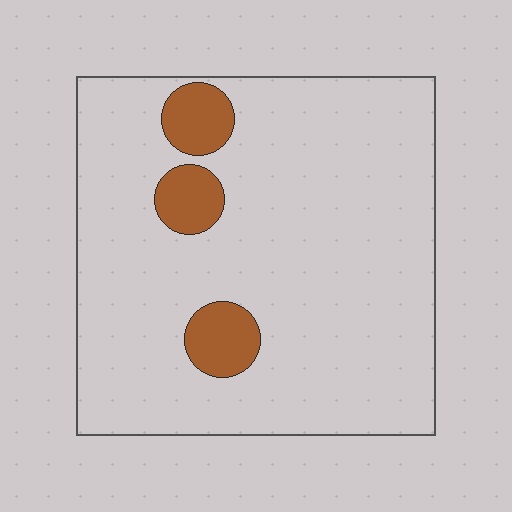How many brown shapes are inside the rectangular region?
3.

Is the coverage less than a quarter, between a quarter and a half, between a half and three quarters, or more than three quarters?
Less than a quarter.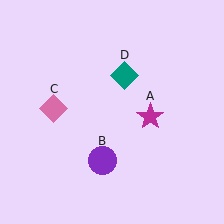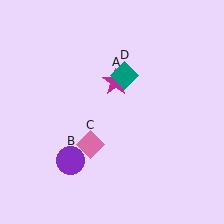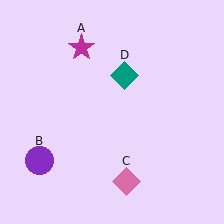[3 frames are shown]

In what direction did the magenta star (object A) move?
The magenta star (object A) moved up and to the left.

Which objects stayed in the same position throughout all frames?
Teal diamond (object D) remained stationary.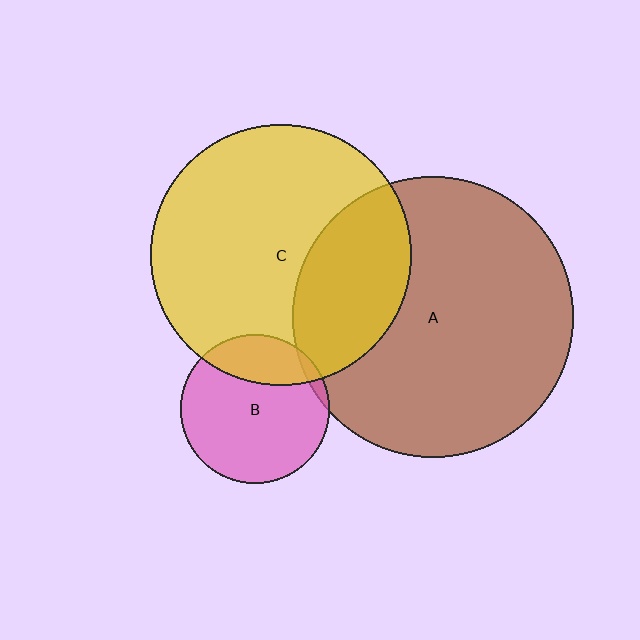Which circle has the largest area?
Circle A (brown).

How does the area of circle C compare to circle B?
Approximately 3.1 times.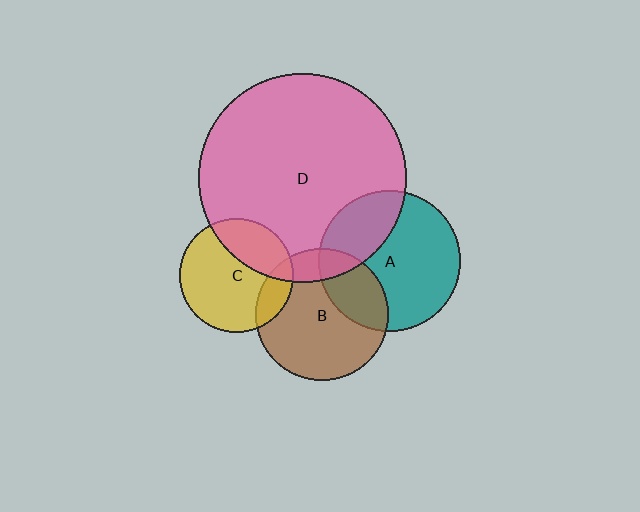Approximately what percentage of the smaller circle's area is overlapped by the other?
Approximately 30%.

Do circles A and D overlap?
Yes.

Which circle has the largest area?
Circle D (pink).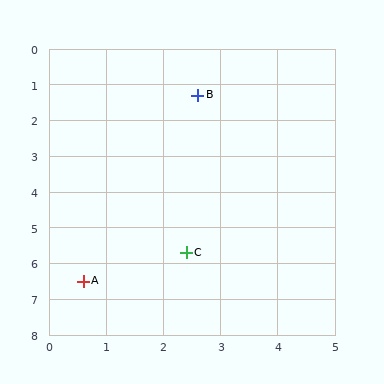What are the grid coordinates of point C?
Point C is at approximately (2.4, 5.7).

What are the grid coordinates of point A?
Point A is at approximately (0.6, 6.5).